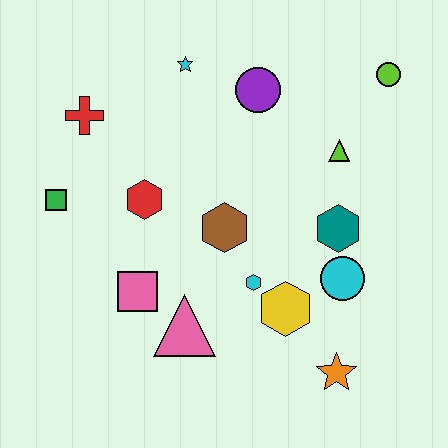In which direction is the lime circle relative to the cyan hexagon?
The lime circle is above the cyan hexagon.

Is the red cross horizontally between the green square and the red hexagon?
Yes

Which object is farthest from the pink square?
The lime circle is farthest from the pink square.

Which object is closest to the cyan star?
The purple circle is closest to the cyan star.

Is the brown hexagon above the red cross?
No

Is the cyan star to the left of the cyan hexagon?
Yes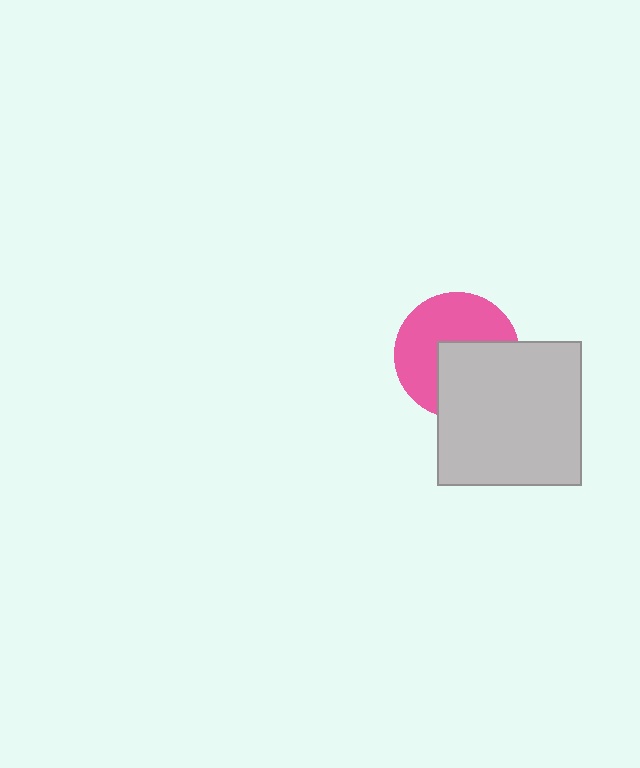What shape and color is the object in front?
The object in front is a light gray square.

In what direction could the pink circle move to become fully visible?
The pink circle could move toward the upper-left. That would shift it out from behind the light gray square entirely.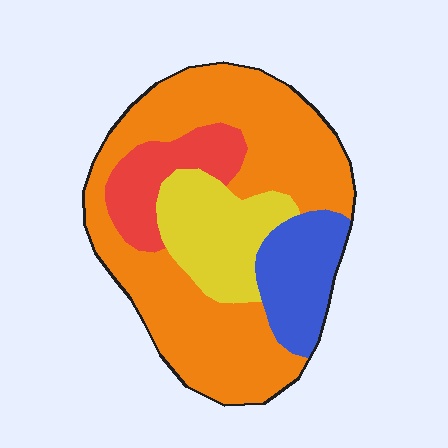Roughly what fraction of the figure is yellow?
Yellow covers 17% of the figure.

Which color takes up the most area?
Orange, at roughly 55%.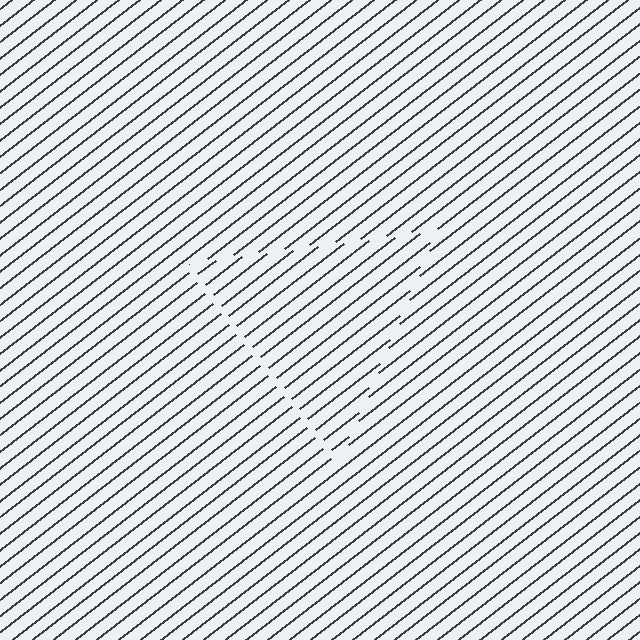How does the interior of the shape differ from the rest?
The interior of the shape contains the same grating, shifted by half a period — the contour is defined by the phase discontinuity where line-ends from the inner and outer gratings abut.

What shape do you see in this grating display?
An illusory triangle. The interior of the shape contains the same grating, shifted by half a period — the contour is defined by the phase discontinuity where line-ends from the inner and outer gratings abut.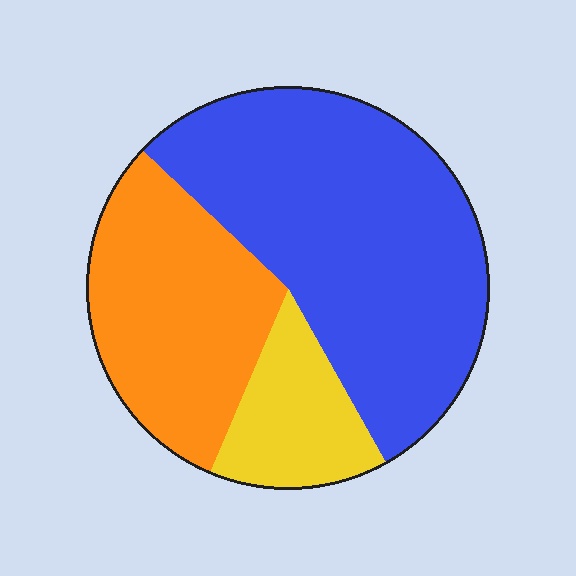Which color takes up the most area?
Blue, at roughly 55%.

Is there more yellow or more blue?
Blue.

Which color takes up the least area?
Yellow, at roughly 15%.